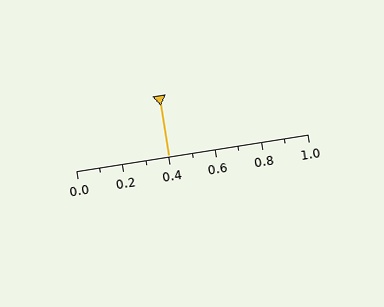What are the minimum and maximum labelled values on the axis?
The axis runs from 0.0 to 1.0.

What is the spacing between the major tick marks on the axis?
The major ticks are spaced 0.2 apart.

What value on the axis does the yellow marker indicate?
The marker indicates approximately 0.4.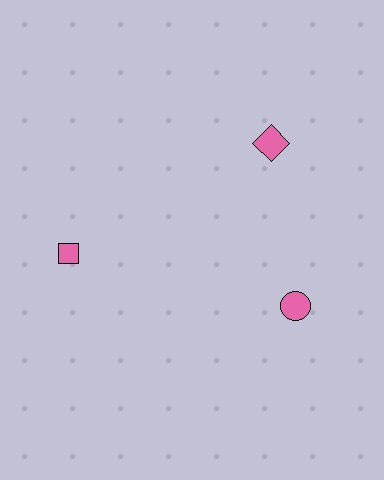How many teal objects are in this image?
There are no teal objects.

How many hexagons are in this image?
There are no hexagons.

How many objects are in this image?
There are 3 objects.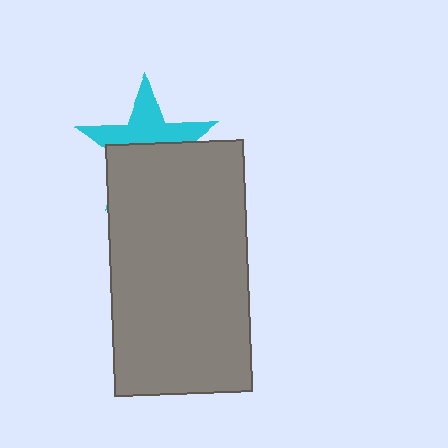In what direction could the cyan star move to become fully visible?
The cyan star could move up. That would shift it out from behind the gray rectangle entirely.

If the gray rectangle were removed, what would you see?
You would see the complete cyan star.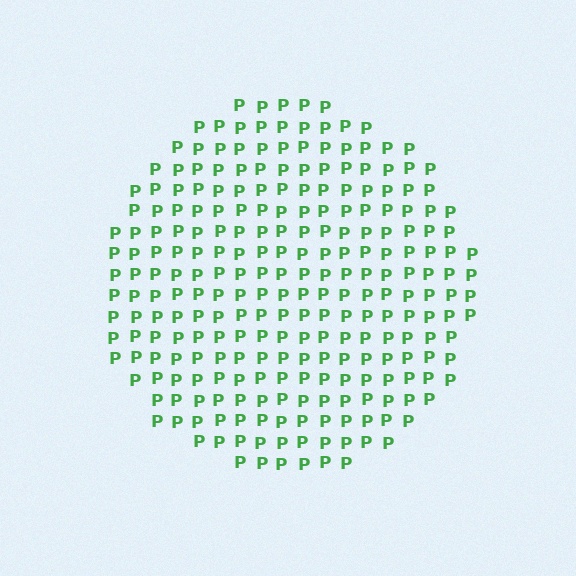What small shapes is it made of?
It is made of small letter P's.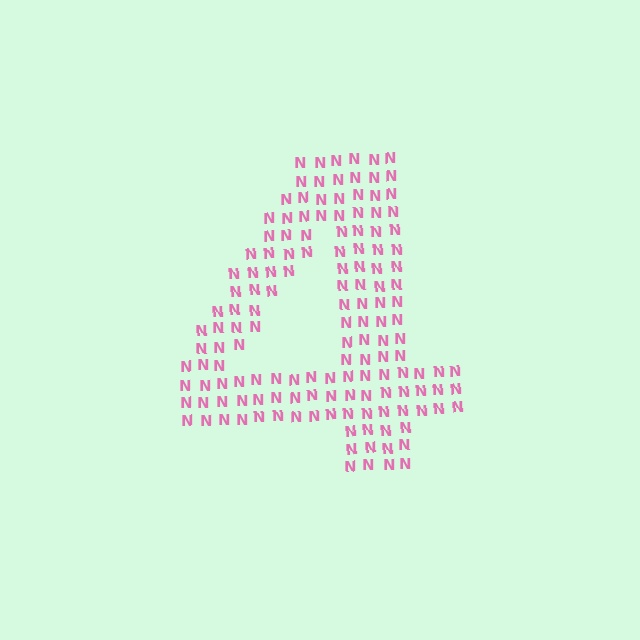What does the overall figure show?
The overall figure shows the digit 4.